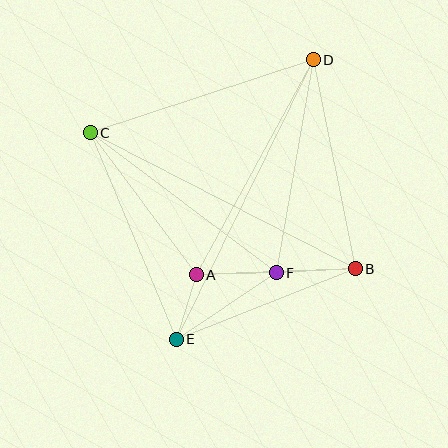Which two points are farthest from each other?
Points D and E are farthest from each other.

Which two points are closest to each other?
Points A and E are closest to each other.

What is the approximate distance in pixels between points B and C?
The distance between B and C is approximately 298 pixels.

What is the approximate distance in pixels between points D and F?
The distance between D and F is approximately 216 pixels.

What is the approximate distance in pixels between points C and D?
The distance between C and D is approximately 235 pixels.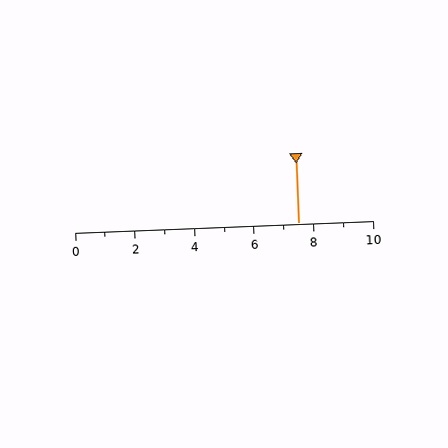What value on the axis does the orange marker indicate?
The marker indicates approximately 7.5.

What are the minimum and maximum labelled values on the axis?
The axis runs from 0 to 10.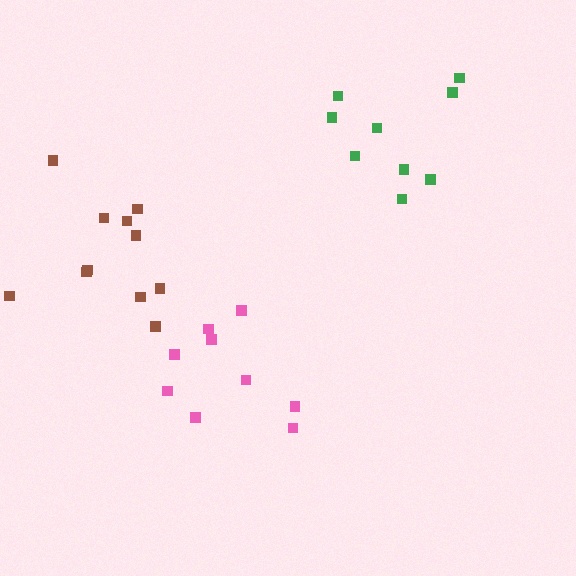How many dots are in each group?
Group 1: 9 dots, Group 2: 9 dots, Group 3: 12 dots (30 total).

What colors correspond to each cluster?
The clusters are colored: green, pink, brown.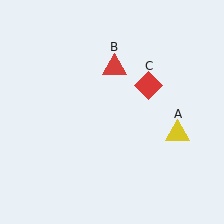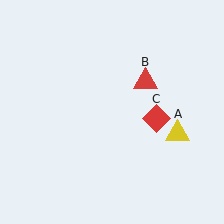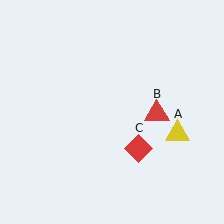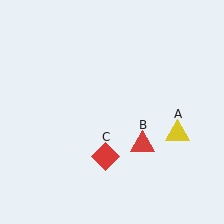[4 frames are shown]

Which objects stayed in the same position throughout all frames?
Yellow triangle (object A) remained stationary.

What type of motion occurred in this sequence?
The red triangle (object B), red diamond (object C) rotated clockwise around the center of the scene.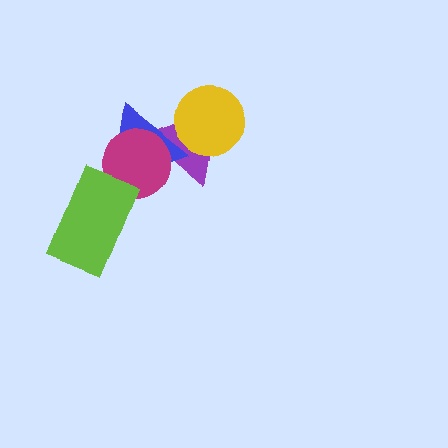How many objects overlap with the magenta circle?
3 objects overlap with the magenta circle.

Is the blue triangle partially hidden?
Yes, it is partially covered by another shape.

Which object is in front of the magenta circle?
The lime rectangle is in front of the magenta circle.